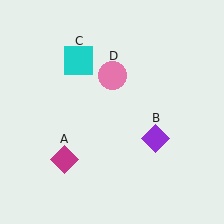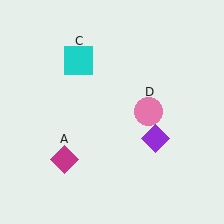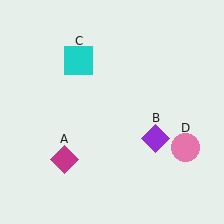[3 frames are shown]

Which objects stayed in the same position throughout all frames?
Magenta diamond (object A) and purple diamond (object B) and cyan square (object C) remained stationary.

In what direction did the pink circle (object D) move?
The pink circle (object D) moved down and to the right.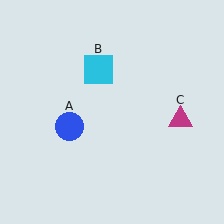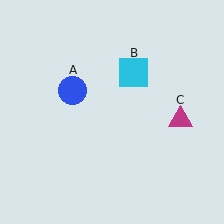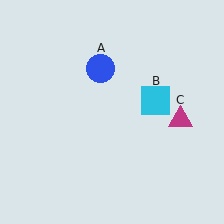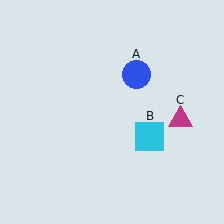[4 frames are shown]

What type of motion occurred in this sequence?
The blue circle (object A), cyan square (object B) rotated clockwise around the center of the scene.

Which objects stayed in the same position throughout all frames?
Magenta triangle (object C) remained stationary.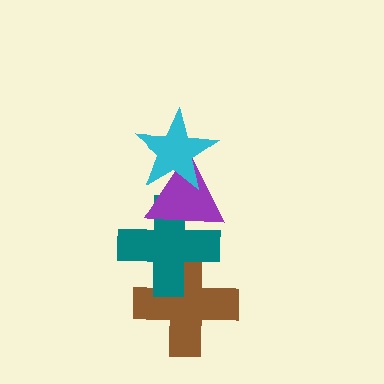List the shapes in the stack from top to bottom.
From top to bottom: the cyan star, the purple triangle, the teal cross, the brown cross.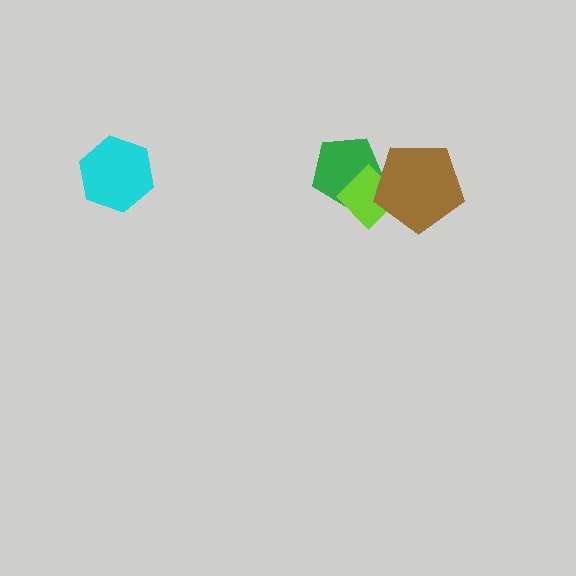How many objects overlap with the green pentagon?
2 objects overlap with the green pentagon.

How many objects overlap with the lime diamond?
2 objects overlap with the lime diamond.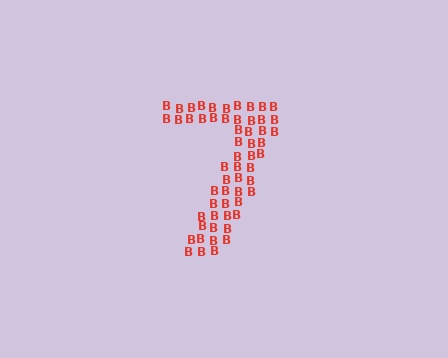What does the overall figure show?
The overall figure shows the digit 7.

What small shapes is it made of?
It is made of small letter B's.